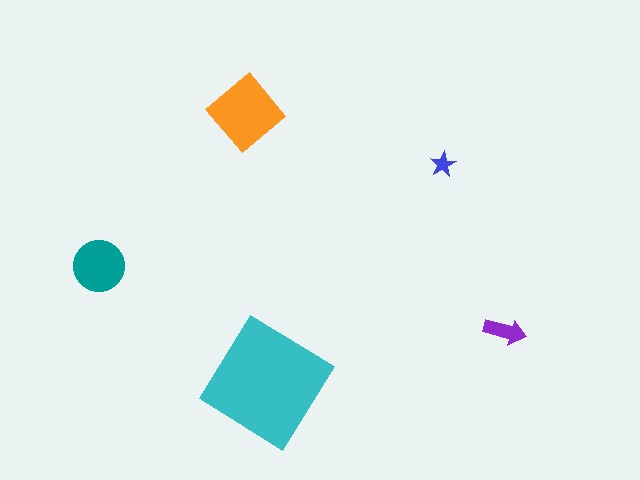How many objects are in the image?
There are 5 objects in the image.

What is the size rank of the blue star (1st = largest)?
5th.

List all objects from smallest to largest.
The blue star, the purple arrow, the teal circle, the orange diamond, the cyan diamond.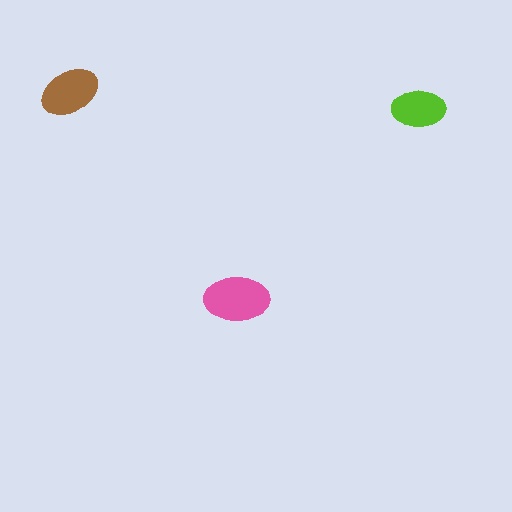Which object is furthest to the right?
The lime ellipse is rightmost.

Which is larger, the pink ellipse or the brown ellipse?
The pink one.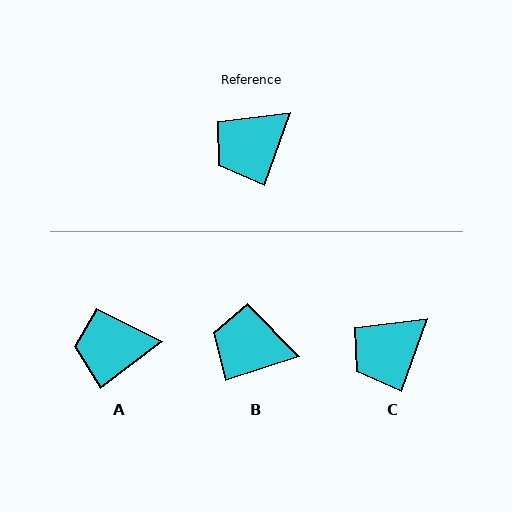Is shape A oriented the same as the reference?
No, it is off by about 33 degrees.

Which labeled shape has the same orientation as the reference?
C.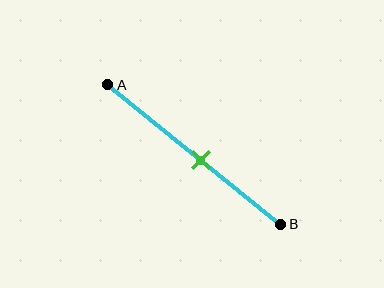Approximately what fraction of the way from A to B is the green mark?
The green mark is approximately 55% of the way from A to B.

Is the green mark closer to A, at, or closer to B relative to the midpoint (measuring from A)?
The green mark is closer to point B than the midpoint of segment AB.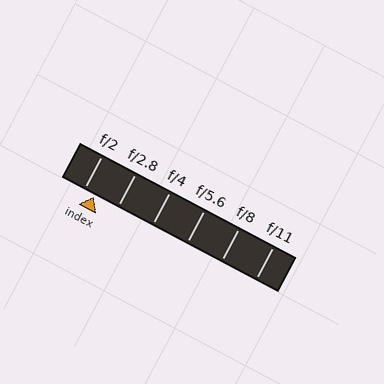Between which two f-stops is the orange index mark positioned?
The index mark is between f/2 and f/2.8.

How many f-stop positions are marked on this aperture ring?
There are 6 f-stop positions marked.